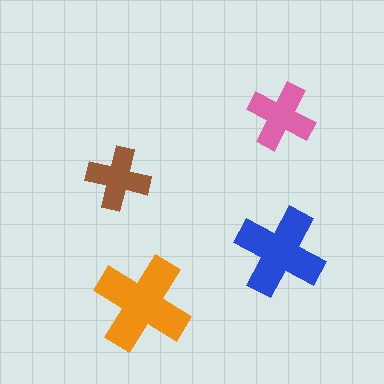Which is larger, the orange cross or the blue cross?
The orange one.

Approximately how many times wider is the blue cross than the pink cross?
About 1.5 times wider.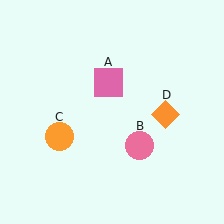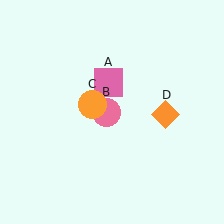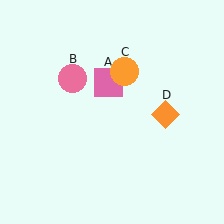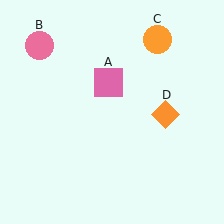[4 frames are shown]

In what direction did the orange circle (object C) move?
The orange circle (object C) moved up and to the right.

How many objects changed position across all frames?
2 objects changed position: pink circle (object B), orange circle (object C).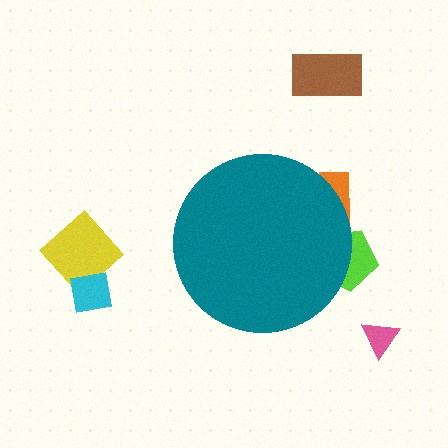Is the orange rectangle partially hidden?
Yes, the orange rectangle is partially hidden behind the teal circle.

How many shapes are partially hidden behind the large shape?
2 shapes are partially hidden.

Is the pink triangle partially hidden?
No, the pink triangle is fully visible.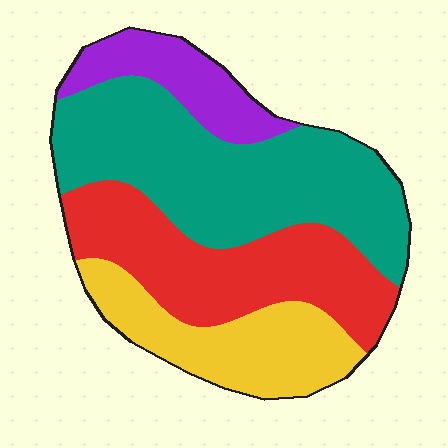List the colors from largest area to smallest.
From largest to smallest: teal, red, yellow, purple.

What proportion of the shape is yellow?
Yellow takes up about one fifth (1/5) of the shape.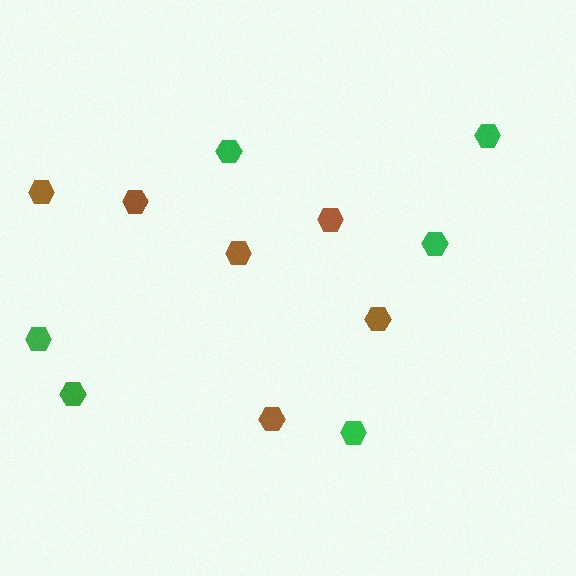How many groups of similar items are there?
There are 2 groups: one group of green hexagons (6) and one group of brown hexagons (6).